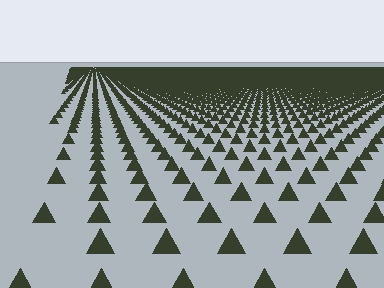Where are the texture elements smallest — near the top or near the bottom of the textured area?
Near the top.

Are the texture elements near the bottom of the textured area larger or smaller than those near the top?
Larger. Near the bottom, elements are closer to the viewer and appear at a bigger on-screen size.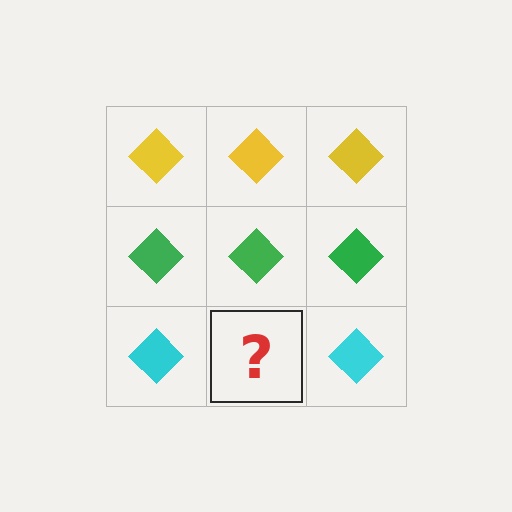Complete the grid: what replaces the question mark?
The question mark should be replaced with a cyan diamond.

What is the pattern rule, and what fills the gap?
The rule is that each row has a consistent color. The gap should be filled with a cyan diamond.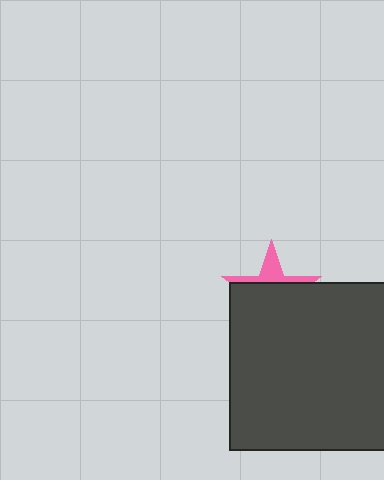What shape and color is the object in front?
The object in front is a dark gray square.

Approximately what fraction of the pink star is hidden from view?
Roughly 70% of the pink star is hidden behind the dark gray square.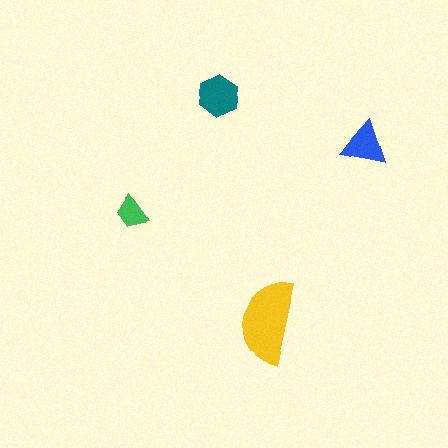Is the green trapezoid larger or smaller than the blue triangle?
Smaller.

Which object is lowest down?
The yellow semicircle is bottommost.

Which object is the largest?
The yellow semicircle.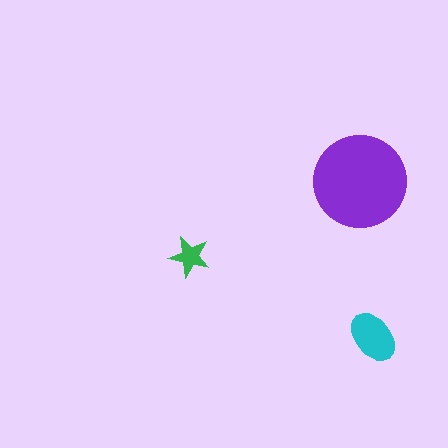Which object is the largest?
The purple circle.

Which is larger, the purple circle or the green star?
The purple circle.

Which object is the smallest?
The green star.